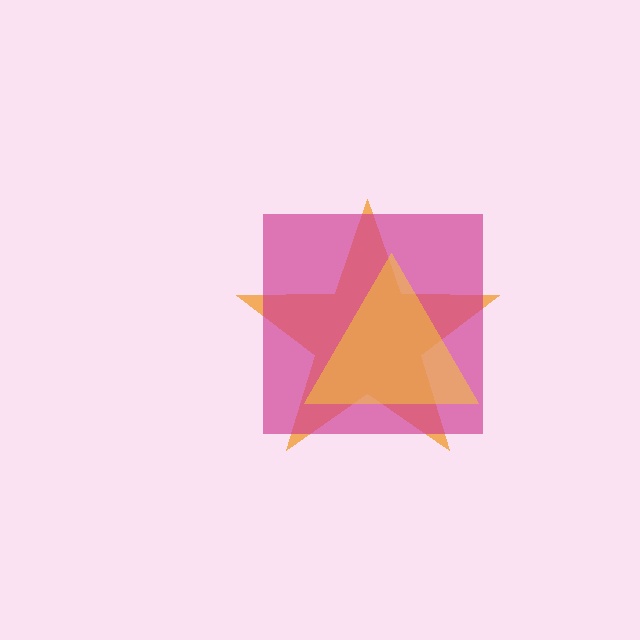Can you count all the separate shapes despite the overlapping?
Yes, there are 3 separate shapes.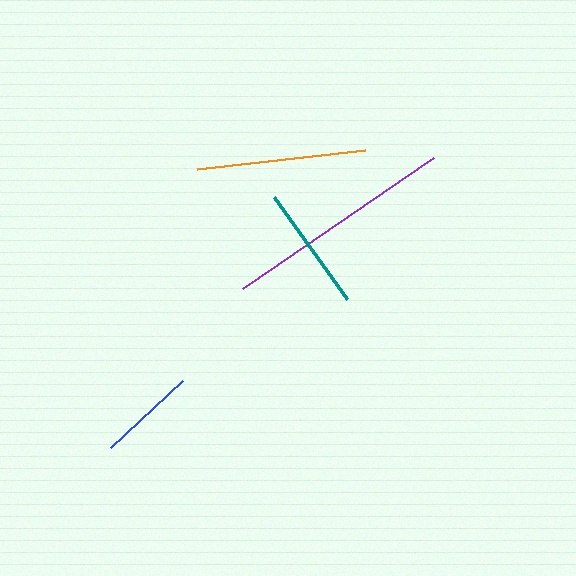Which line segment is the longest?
The purple line is the longest at approximately 231 pixels.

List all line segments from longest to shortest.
From longest to shortest: purple, orange, teal, blue.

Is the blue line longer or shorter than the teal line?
The teal line is longer than the blue line.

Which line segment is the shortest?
The blue line is the shortest at approximately 98 pixels.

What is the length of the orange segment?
The orange segment is approximately 168 pixels long.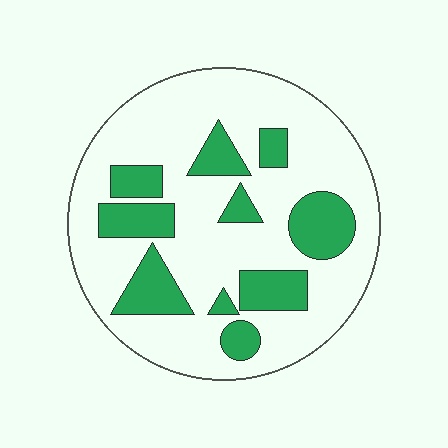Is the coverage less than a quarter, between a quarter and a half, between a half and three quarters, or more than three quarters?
Between a quarter and a half.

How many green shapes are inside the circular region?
10.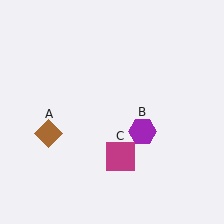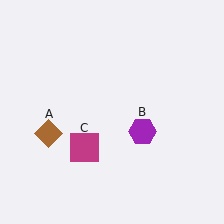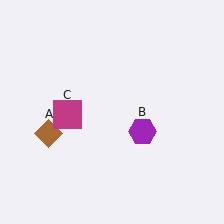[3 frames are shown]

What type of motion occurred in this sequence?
The magenta square (object C) rotated clockwise around the center of the scene.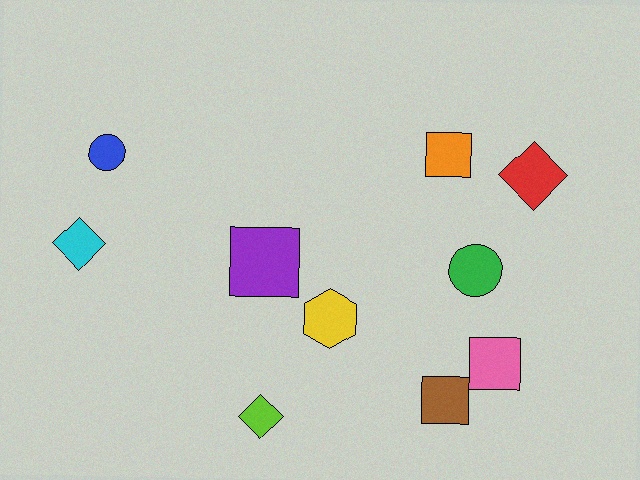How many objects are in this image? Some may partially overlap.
There are 10 objects.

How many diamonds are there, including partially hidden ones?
There are 3 diamonds.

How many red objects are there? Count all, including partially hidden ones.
There is 1 red object.